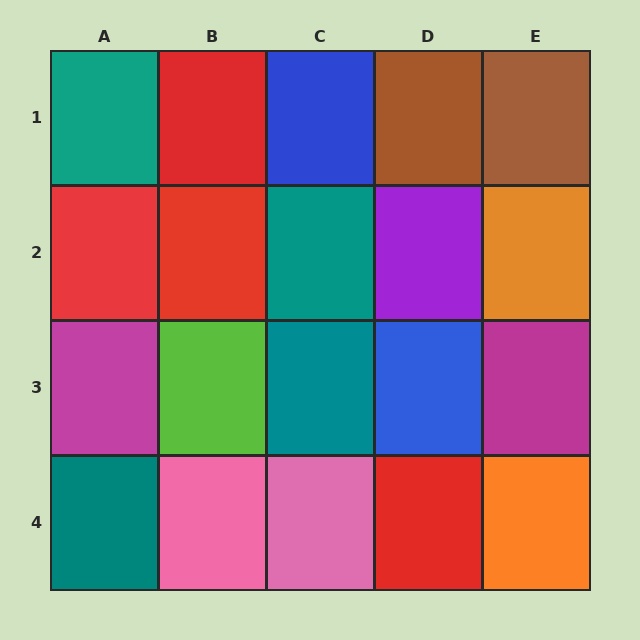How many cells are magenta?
2 cells are magenta.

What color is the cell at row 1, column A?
Teal.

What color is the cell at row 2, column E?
Orange.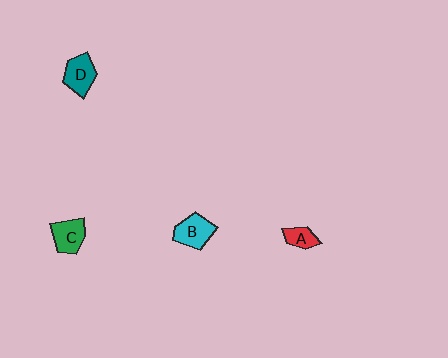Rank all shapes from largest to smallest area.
From largest to smallest: B (cyan), D (teal), C (green), A (red).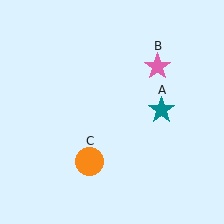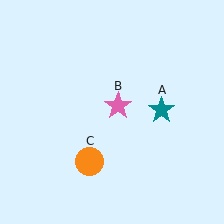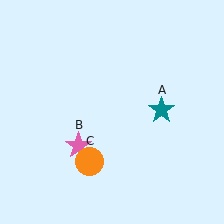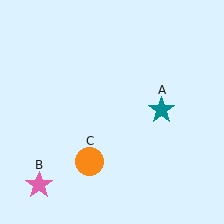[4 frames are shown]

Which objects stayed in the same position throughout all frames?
Teal star (object A) and orange circle (object C) remained stationary.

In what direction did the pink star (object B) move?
The pink star (object B) moved down and to the left.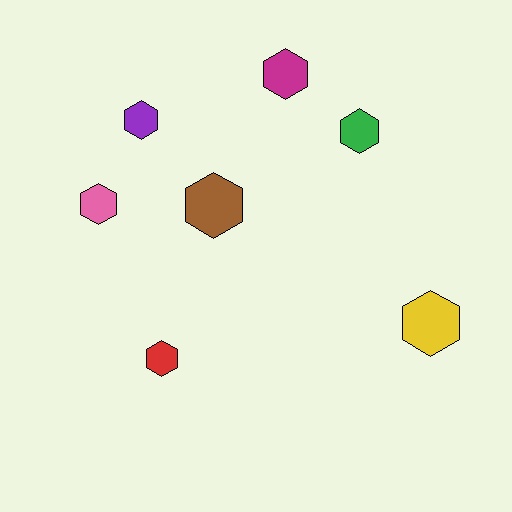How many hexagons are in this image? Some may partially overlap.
There are 7 hexagons.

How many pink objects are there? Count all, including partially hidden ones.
There is 1 pink object.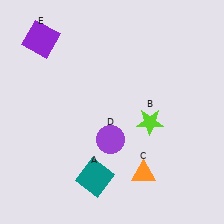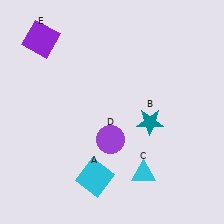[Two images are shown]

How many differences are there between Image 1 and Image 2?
There are 3 differences between the two images.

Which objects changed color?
A changed from teal to cyan. B changed from lime to teal. C changed from orange to cyan.